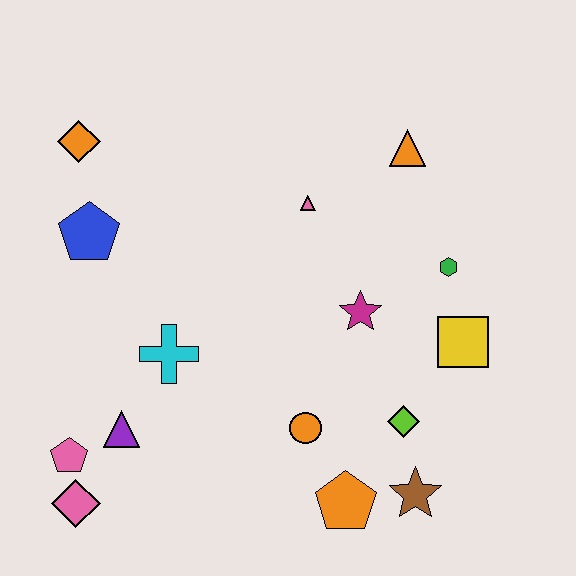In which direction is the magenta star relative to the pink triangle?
The magenta star is below the pink triangle.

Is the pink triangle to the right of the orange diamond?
Yes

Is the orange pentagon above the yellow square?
No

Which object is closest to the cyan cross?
The purple triangle is closest to the cyan cross.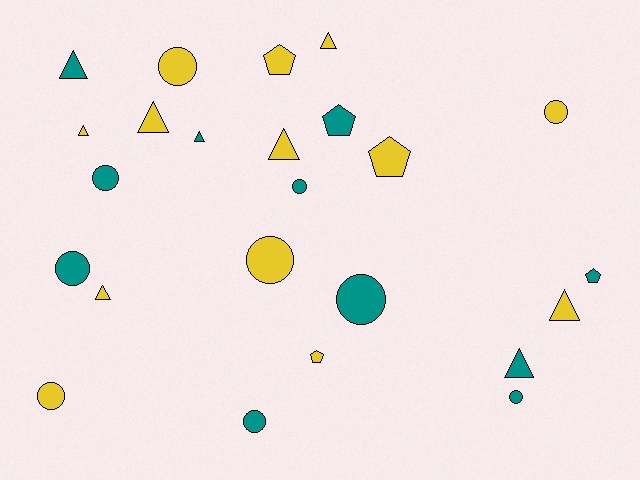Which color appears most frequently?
Yellow, with 13 objects.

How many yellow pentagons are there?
There are 3 yellow pentagons.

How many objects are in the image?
There are 24 objects.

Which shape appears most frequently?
Circle, with 10 objects.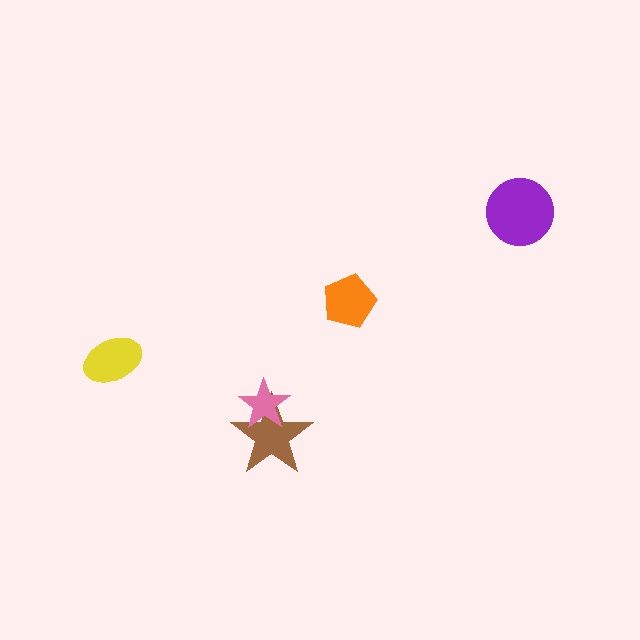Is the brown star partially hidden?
Yes, it is partially covered by another shape.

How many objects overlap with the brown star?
1 object overlaps with the brown star.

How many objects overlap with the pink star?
1 object overlaps with the pink star.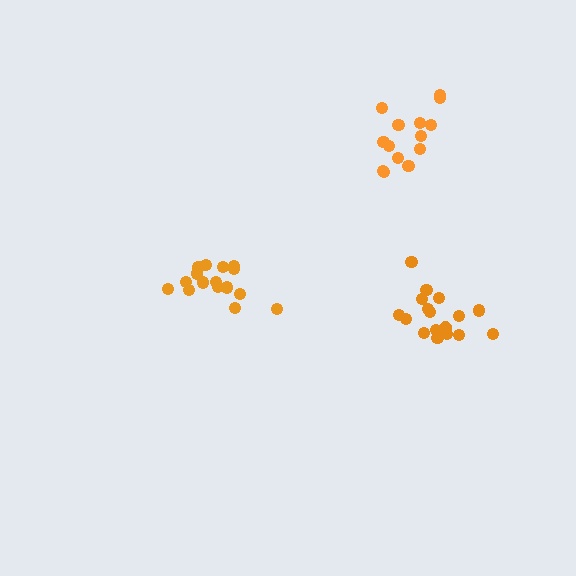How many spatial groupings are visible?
There are 3 spatial groupings.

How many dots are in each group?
Group 1: 17 dots, Group 2: 16 dots, Group 3: 14 dots (47 total).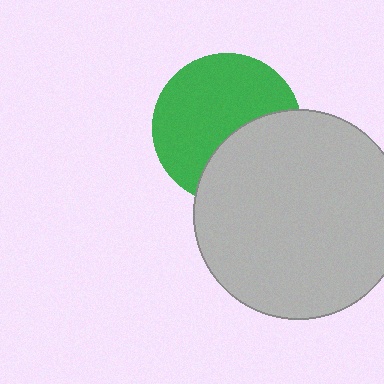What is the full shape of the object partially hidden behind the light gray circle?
The partially hidden object is a green circle.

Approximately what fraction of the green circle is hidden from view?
Roughly 37% of the green circle is hidden behind the light gray circle.